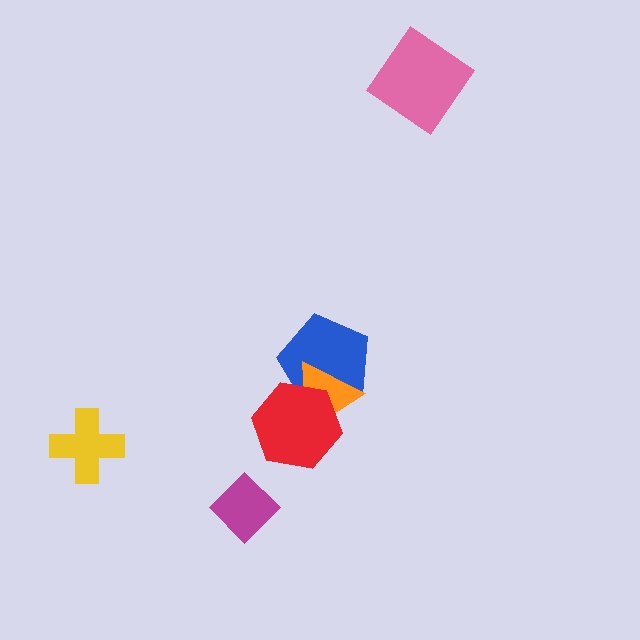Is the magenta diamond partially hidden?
No, no other shape covers it.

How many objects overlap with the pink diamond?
0 objects overlap with the pink diamond.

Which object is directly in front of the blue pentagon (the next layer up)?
The orange triangle is directly in front of the blue pentagon.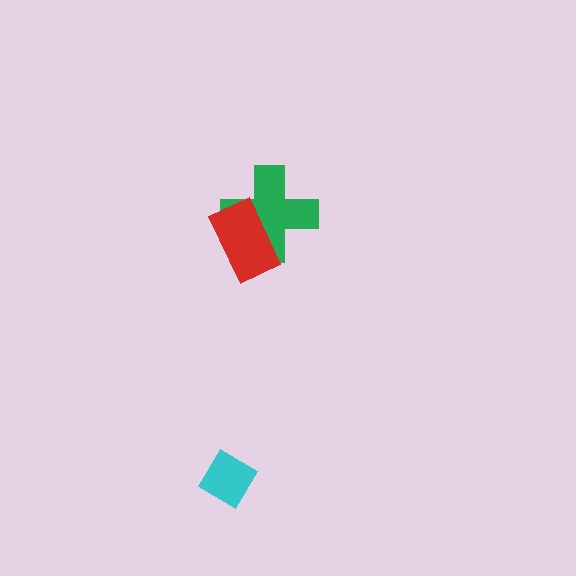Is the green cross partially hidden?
Yes, it is partially covered by another shape.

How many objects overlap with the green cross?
1 object overlaps with the green cross.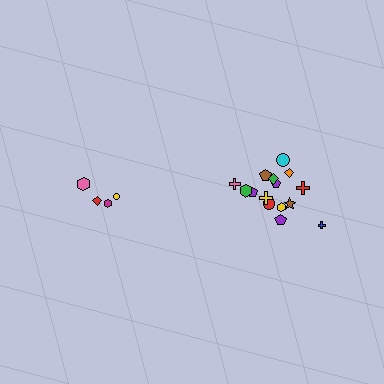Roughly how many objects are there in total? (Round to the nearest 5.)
Roughly 20 objects in total.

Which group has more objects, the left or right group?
The right group.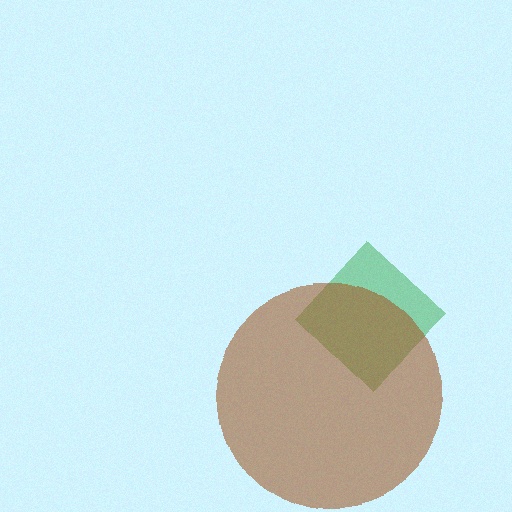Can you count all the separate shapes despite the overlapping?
Yes, there are 2 separate shapes.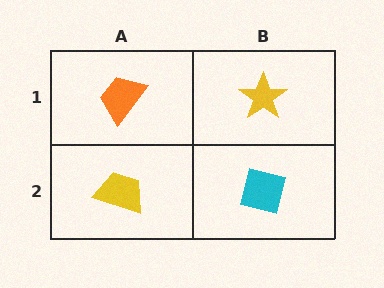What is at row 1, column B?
A yellow star.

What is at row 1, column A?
An orange trapezoid.